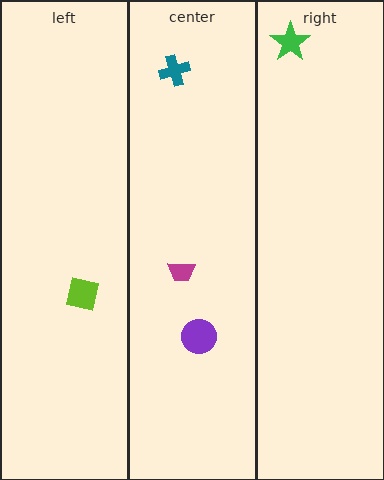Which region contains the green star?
The right region.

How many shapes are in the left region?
1.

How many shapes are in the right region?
1.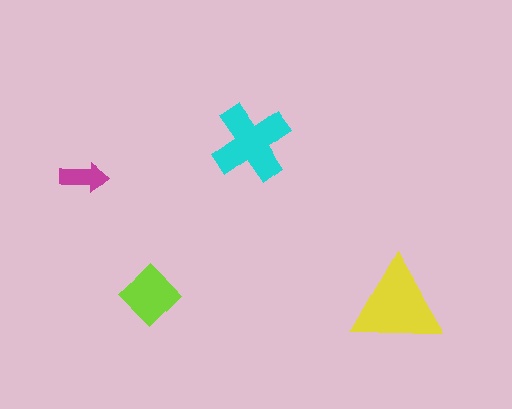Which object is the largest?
The yellow triangle.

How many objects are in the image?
There are 4 objects in the image.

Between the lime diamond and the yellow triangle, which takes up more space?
The yellow triangle.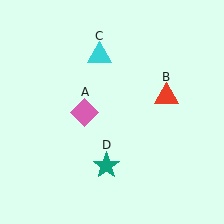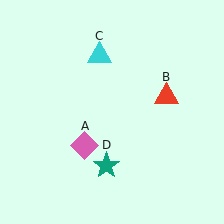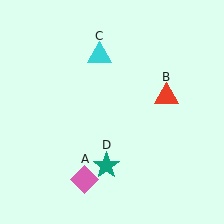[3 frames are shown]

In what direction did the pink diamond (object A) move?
The pink diamond (object A) moved down.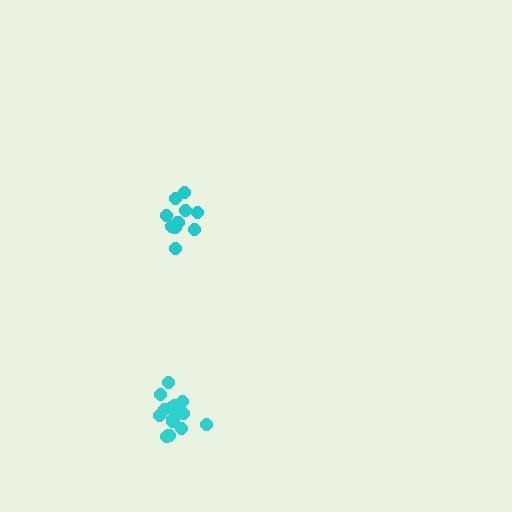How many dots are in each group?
Group 1: 12 dots, Group 2: 15 dots (27 total).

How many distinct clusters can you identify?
There are 2 distinct clusters.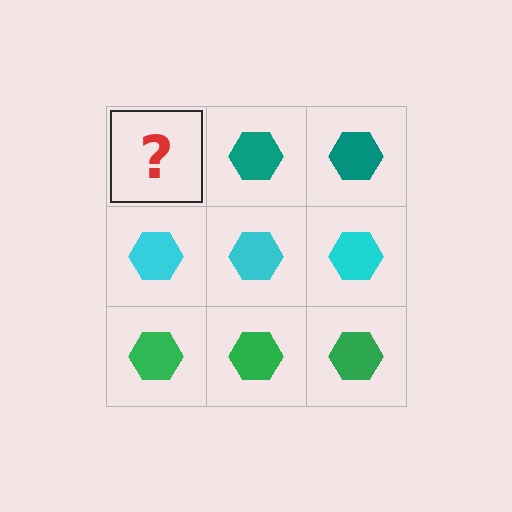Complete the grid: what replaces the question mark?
The question mark should be replaced with a teal hexagon.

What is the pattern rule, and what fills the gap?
The rule is that each row has a consistent color. The gap should be filled with a teal hexagon.